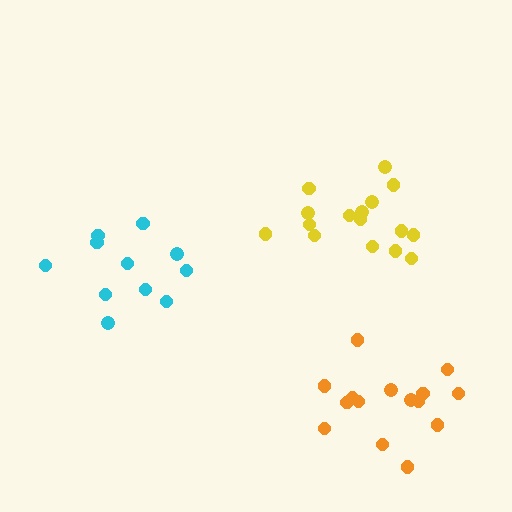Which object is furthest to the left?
The cyan cluster is leftmost.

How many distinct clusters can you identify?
There are 3 distinct clusters.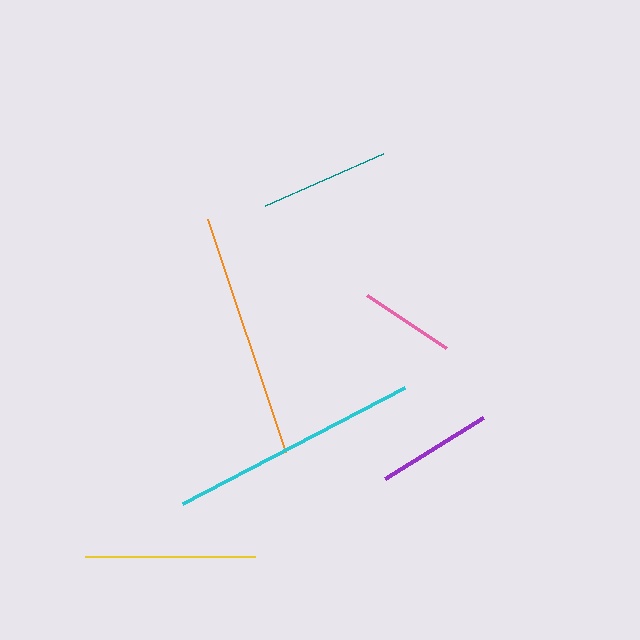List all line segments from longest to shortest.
From longest to shortest: cyan, orange, yellow, teal, purple, pink.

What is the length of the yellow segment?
The yellow segment is approximately 171 pixels long.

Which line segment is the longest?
The cyan line is the longest at approximately 250 pixels.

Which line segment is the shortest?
The pink line is the shortest at approximately 95 pixels.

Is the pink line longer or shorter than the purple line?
The purple line is longer than the pink line.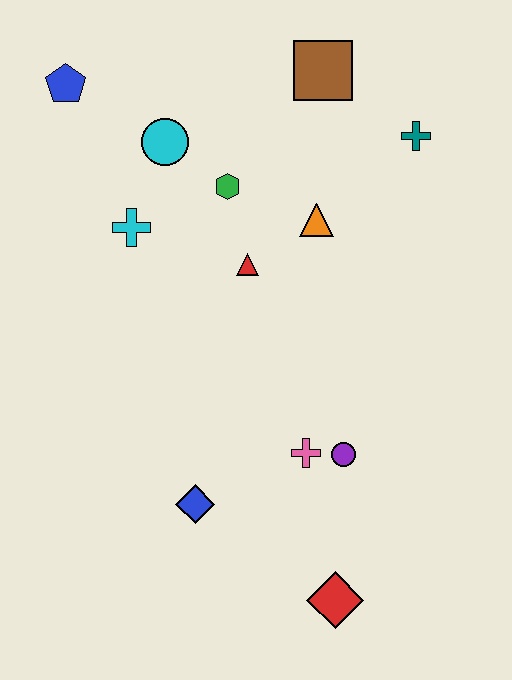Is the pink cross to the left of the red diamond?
Yes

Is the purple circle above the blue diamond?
Yes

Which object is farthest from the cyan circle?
The red diamond is farthest from the cyan circle.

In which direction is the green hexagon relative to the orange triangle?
The green hexagon is to the left of the orange triangle.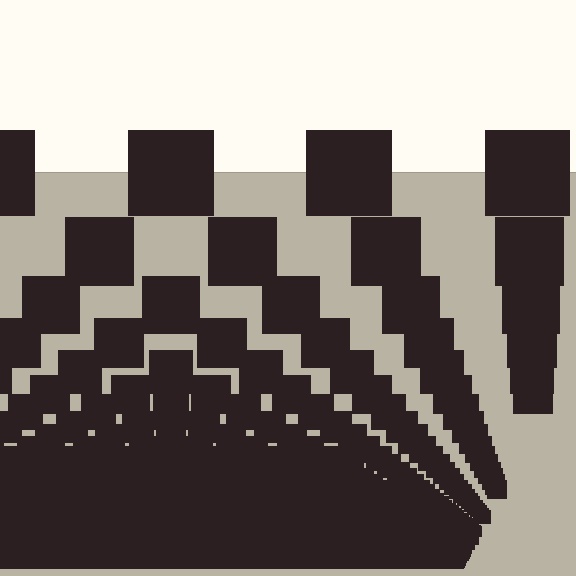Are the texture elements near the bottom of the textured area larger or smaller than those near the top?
Smaller. The gradient is inverted — elements near the bottom are smaller and denser.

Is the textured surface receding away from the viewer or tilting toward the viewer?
The surface appears to tilt toward the viewer. Texture elements get larger and sparser toward the top.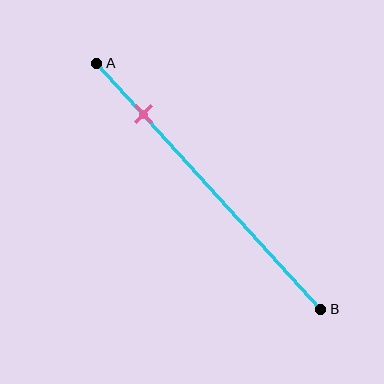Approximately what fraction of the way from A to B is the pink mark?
The pink mark is approximately 20% of the way from A to B.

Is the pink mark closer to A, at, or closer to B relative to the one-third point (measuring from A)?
The pink mark is closer to point A than the one-third point of segment AB.